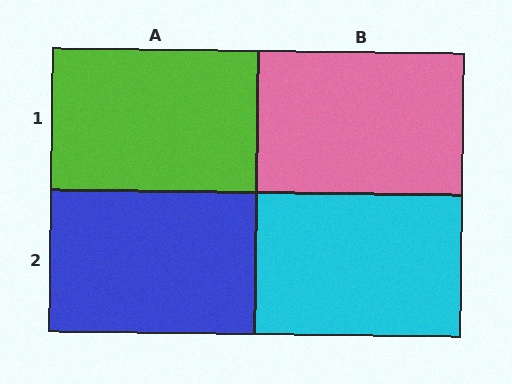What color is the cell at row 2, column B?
Cyan.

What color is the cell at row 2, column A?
Blue.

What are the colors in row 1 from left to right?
Lime, pink.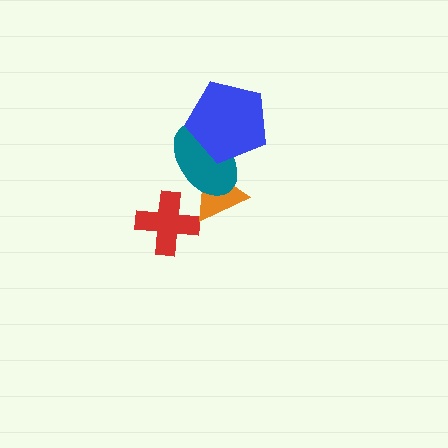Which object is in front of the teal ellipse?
The blue pentagon is in front of the teal ellipse.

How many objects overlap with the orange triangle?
1 object overlaps with the orange triangle.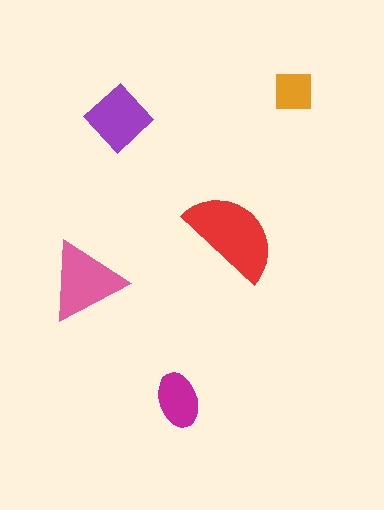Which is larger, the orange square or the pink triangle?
The pink triangle.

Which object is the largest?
The red semicircle.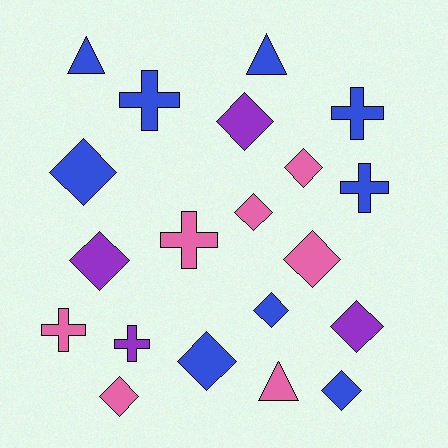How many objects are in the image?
There are 20 objects.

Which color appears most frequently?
Blue, with 9 objects.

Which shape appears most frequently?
Diamond, with 11 objects.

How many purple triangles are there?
There are no purple triangles.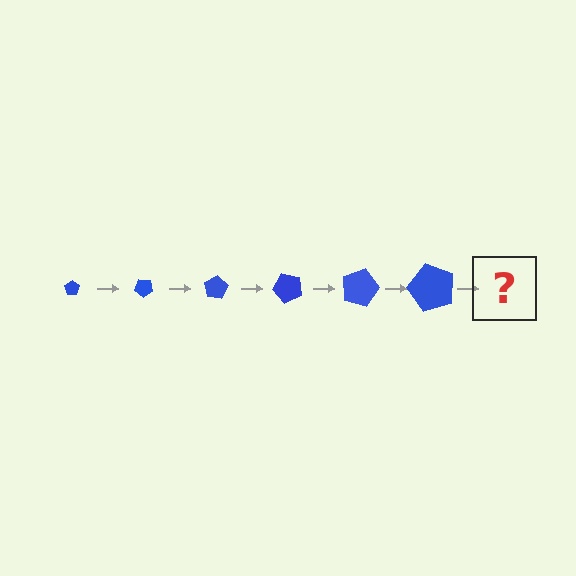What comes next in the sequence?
The next element should be a pentagon, larger than the previous one and rotated 240 degrees from the start.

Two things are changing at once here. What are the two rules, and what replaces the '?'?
The two rules are that the pentagon grows larger each step and it rotates 40 degrees each step. The '?' should be a pentagon, larger than the previous one and rotated 240 degrees from the start.